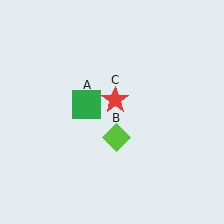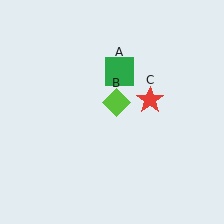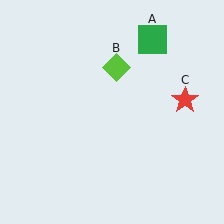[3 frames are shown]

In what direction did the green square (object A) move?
The green square (object A) moved up and to the right.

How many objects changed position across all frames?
3 objects changed position: green square (object A), lime diamond (object B), red star (object C).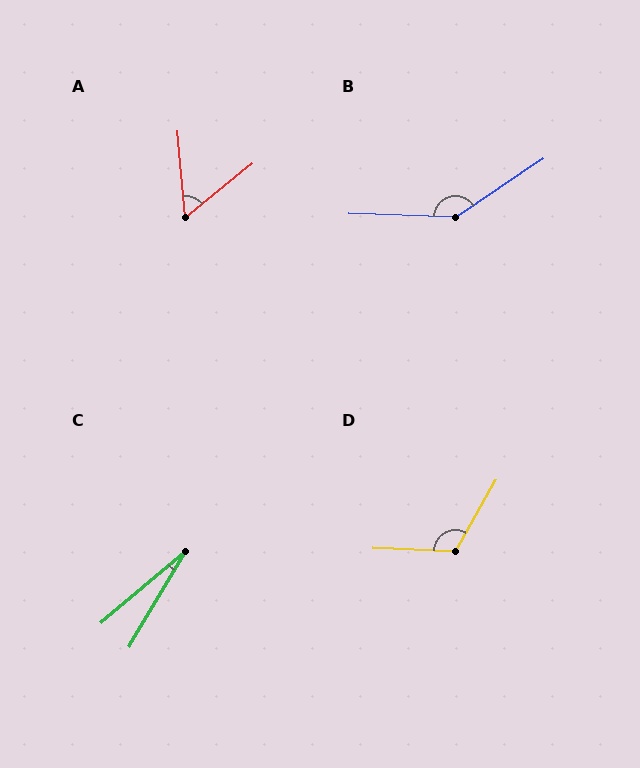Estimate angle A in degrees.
Approximately 56 degrees.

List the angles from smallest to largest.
C (19°), A (56°), D (117°), B (144°).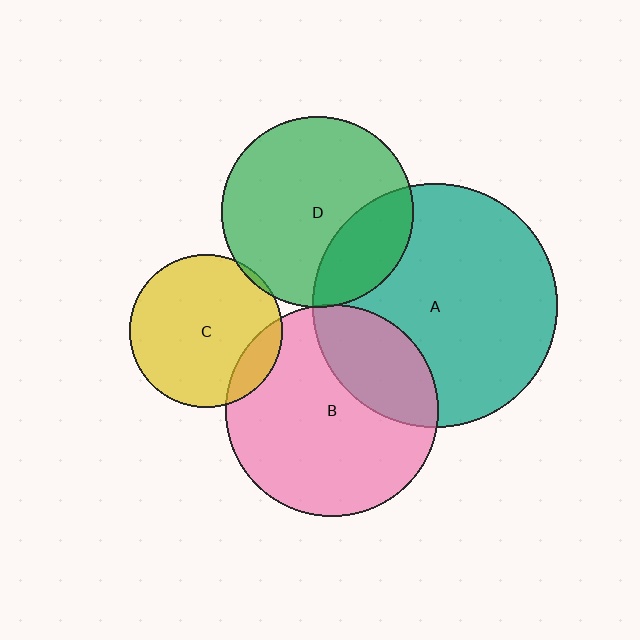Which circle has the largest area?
Circle A (teal).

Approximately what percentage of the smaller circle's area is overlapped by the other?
Approximately 25%.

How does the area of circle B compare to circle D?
Approximately 1.2 times.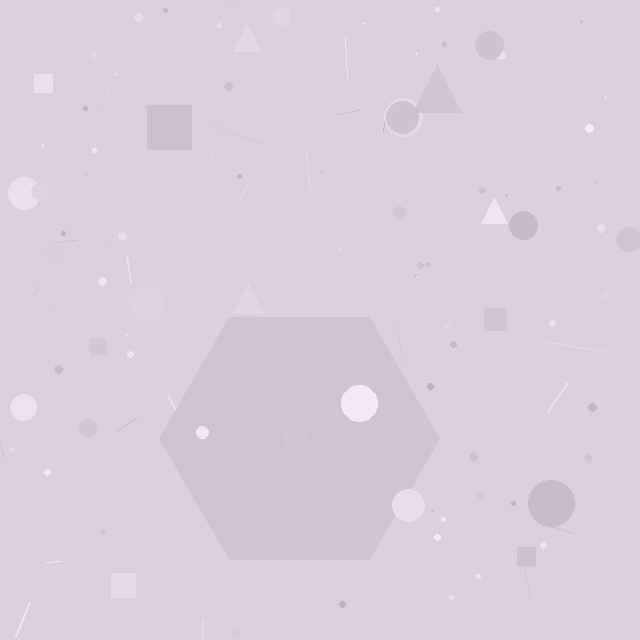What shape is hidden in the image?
A hexagon is hidden in the image.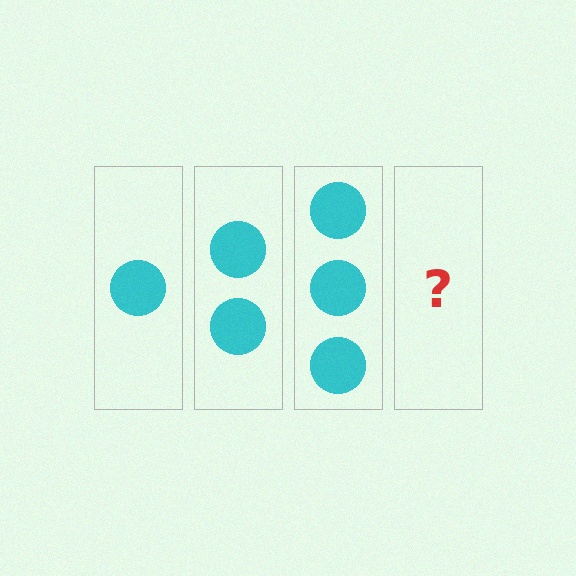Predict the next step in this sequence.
The next step is 4 circles.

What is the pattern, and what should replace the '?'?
The pattern is that each step adds one more circle. The '?' should be 4 circles.